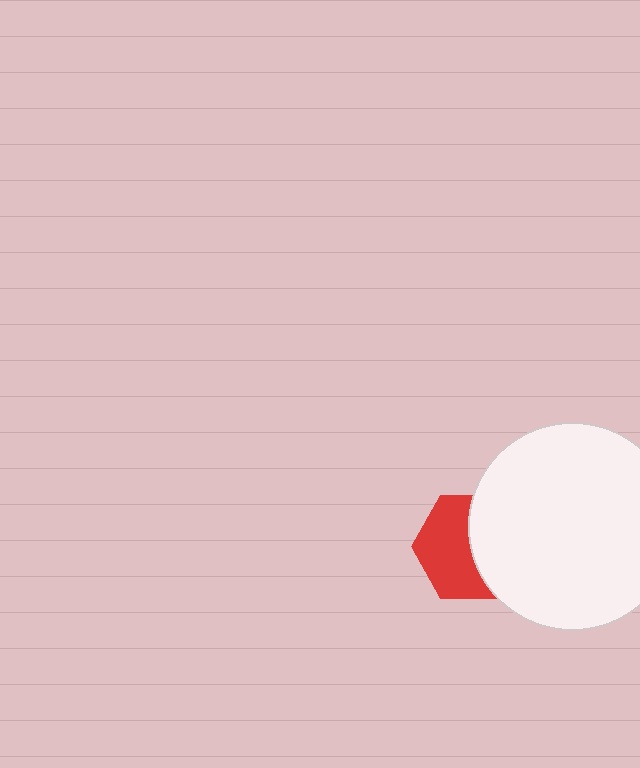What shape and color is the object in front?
The object in front is a white circle.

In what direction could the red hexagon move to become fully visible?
The red hexagon could move left. That would shift it out from behind the white circle entirely.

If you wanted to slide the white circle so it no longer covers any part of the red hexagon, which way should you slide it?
Slide it right — that is the most direct way to separate the two shapes.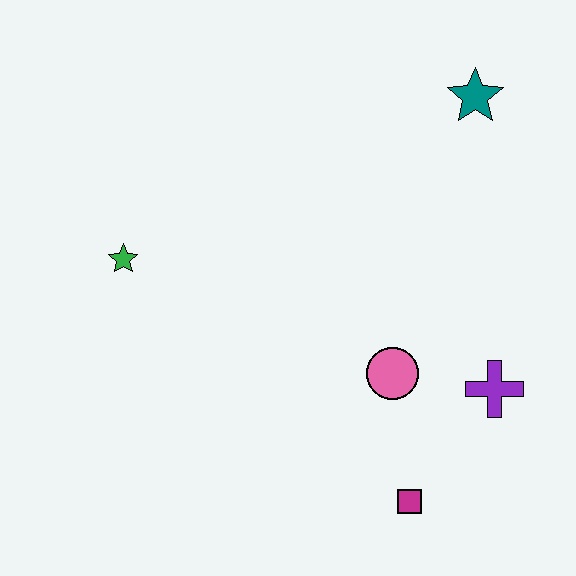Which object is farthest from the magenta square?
The teal star is farthest from the magenta square.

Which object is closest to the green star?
The pink circle is closest to the green star.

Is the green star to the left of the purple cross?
Yes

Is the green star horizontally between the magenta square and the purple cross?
No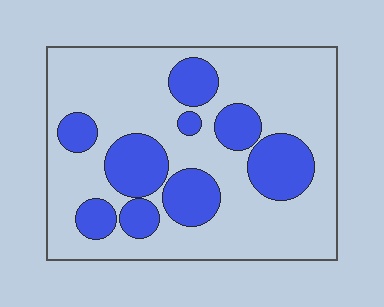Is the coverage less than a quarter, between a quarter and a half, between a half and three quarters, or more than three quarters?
Between a quarter and a half.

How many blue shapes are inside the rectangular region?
9.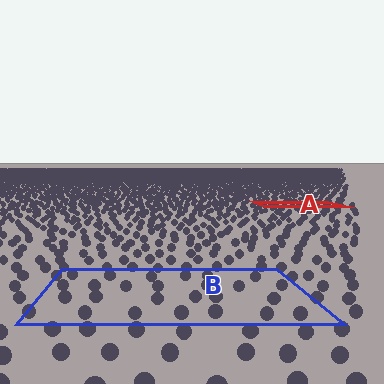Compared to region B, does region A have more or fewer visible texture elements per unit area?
Region A has more texture elements per unit area — they are packed more densely because it is farther away.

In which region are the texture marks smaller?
The texture marks are smaller in region A, because it is farther away.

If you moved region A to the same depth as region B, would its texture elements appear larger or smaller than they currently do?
They would appear larger. At a closer depth, the same texture elements are projected at a bigger on-screen size.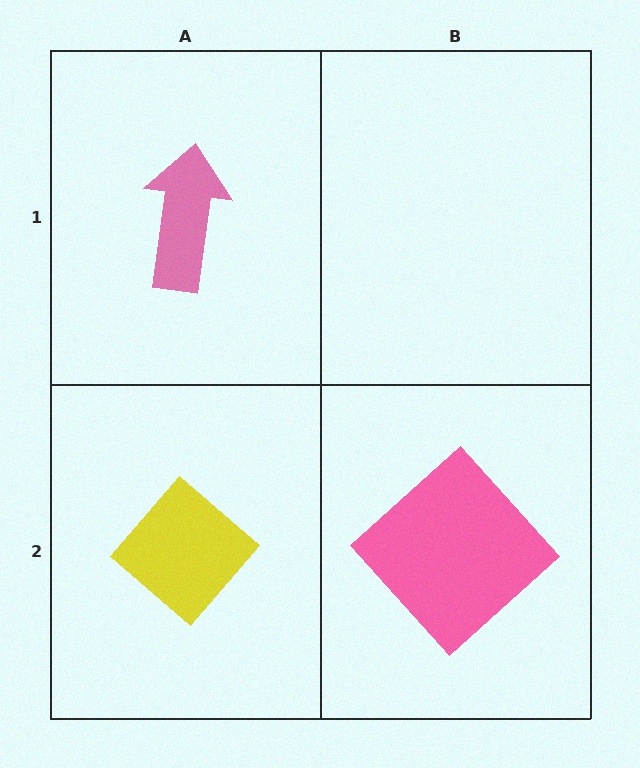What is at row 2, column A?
A yellow diamond.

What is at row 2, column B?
A pink diamond.